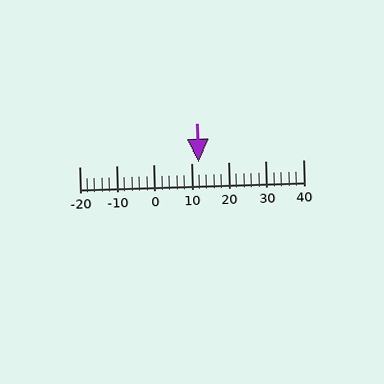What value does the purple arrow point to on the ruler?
The purple arrow points to approximately 12.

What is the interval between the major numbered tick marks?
The major tick marks are spaced 10 units apart.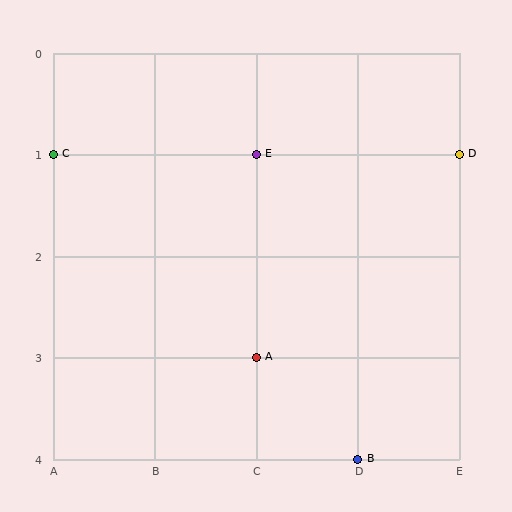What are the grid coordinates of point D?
Point D is at grid coordinates (E, 1).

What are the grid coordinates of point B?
Point B is at grid coordinates (D, 4).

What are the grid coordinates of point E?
Point E is at grid coordinates (C, 1).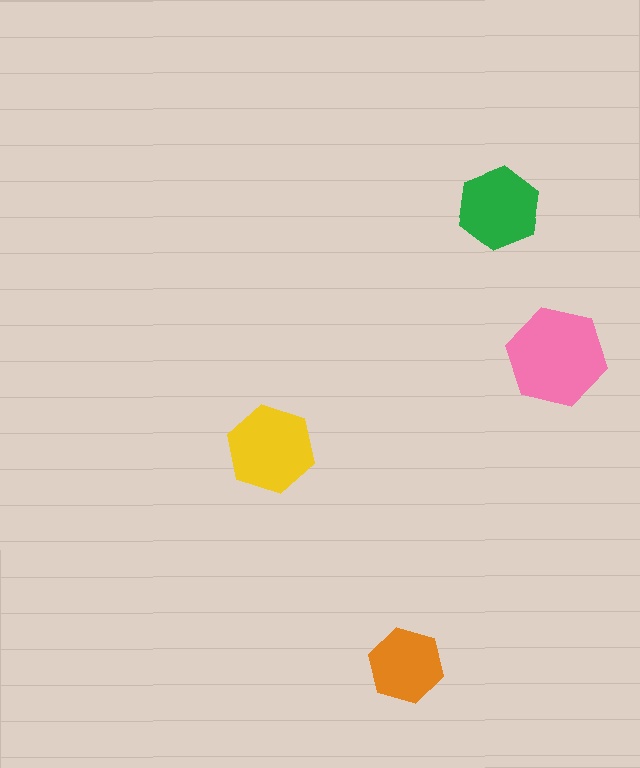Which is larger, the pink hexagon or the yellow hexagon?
The pink one.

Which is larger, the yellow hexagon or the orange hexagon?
The yellow one.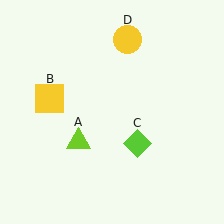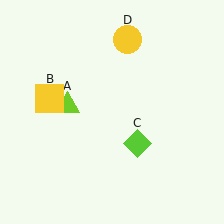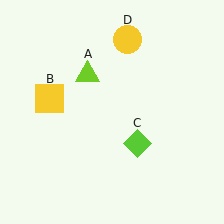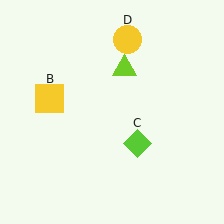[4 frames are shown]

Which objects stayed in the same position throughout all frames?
Yellow square (object B) and lime diamond (object C) and yellow circle (object D) remained stationary.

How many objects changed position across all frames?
1 object changed position: lime triangle (object A).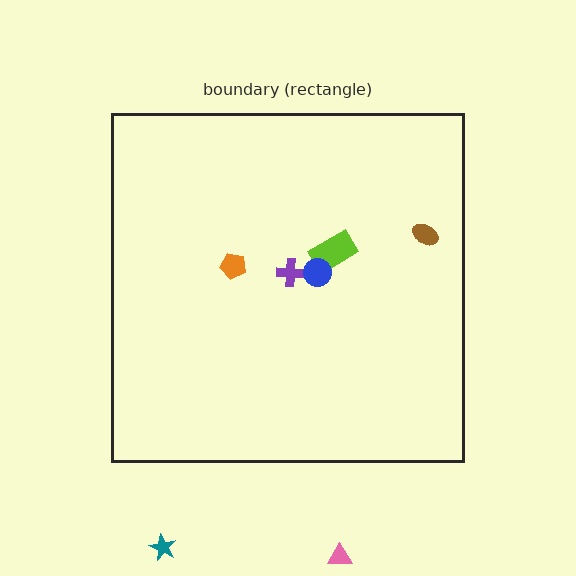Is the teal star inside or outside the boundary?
Outside.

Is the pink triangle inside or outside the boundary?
Outside.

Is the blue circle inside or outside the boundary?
Inside.